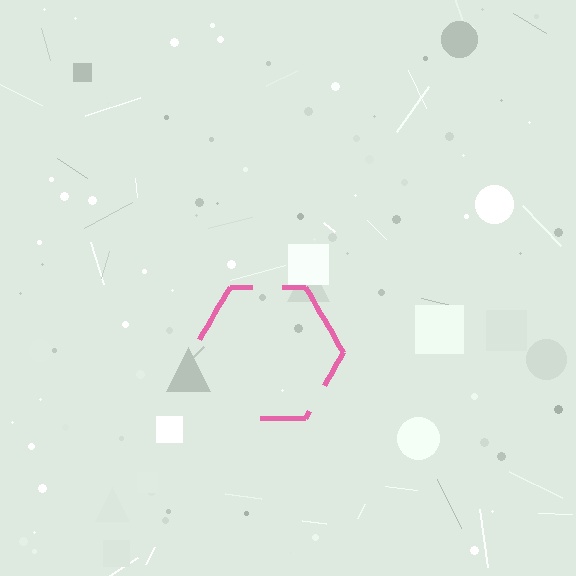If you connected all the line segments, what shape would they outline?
They would outline a hexagon.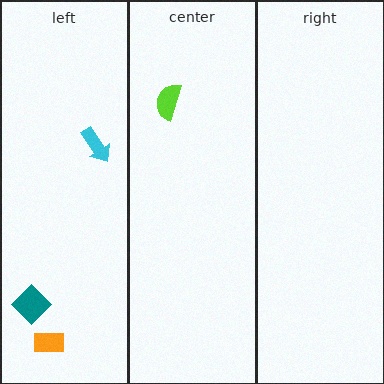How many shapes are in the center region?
1.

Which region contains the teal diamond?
The left region.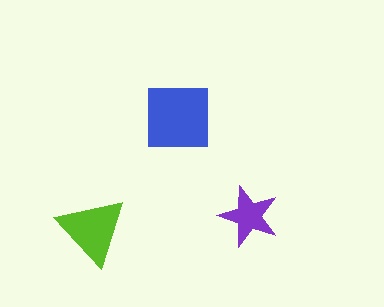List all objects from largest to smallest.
The blue square, the lime triangle, the purple star.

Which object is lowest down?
The lime triangle is bottommost.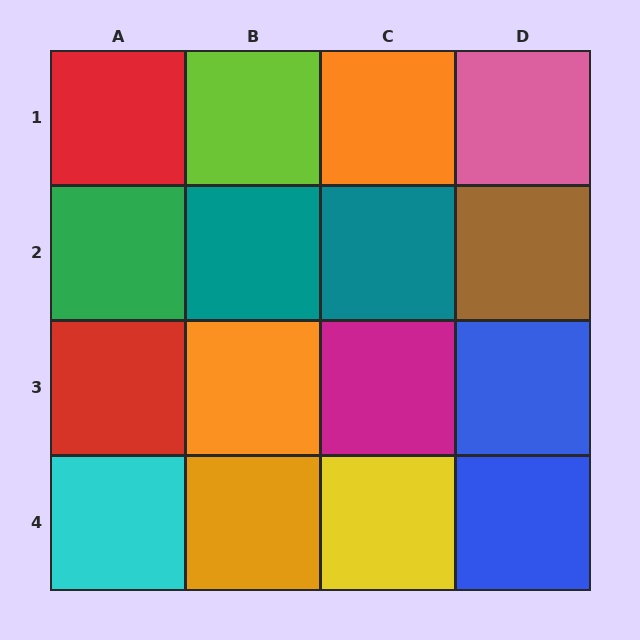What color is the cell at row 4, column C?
Yellow.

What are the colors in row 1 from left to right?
Red, lime, orange, pink.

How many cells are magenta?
1 cell is magenta.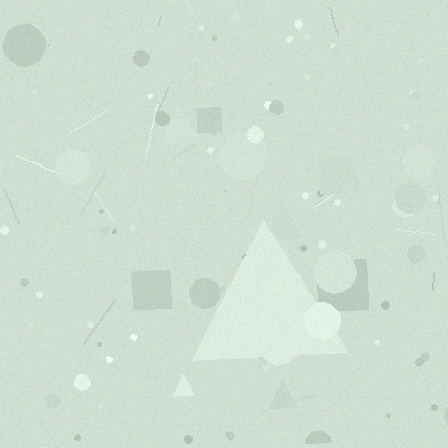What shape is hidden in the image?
A triangle is hidden in the image.